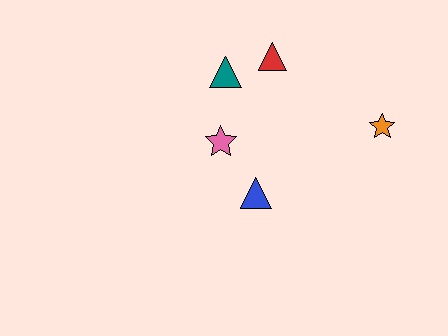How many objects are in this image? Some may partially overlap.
There are 5 objects.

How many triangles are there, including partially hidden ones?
There are 3 triangles.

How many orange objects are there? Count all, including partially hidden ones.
There is 1 orange object.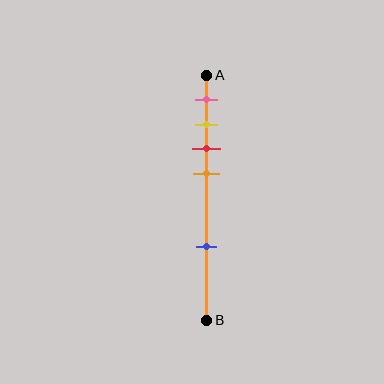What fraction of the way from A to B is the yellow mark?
The yellow mark is approximately 20% (0.2) of the way from A to B.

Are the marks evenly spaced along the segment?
No, the marks are not evenly spaced.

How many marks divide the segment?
There are 5 marks dividing the segment.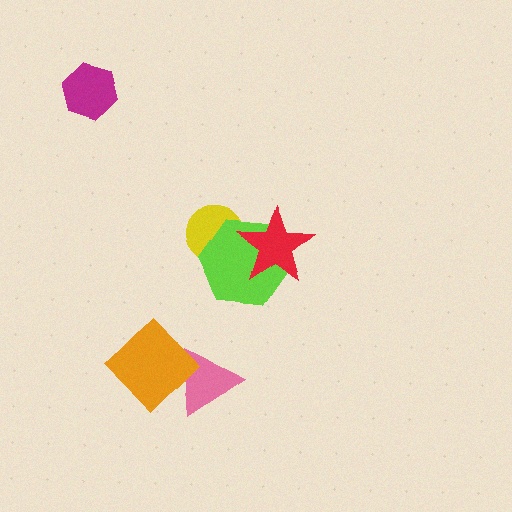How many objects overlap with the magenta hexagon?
0 objects overlap with the magenta hexagon.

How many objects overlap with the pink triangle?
1 object overlaps with the pink triangle.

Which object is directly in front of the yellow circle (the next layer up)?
The lime hexagon is directly in front of the yellow circle.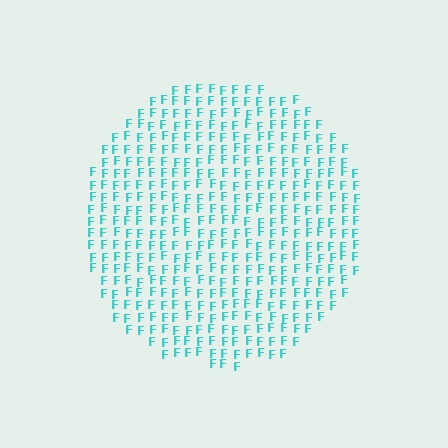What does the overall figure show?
The overall figure shows a circle.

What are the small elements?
The small elements are letter F's.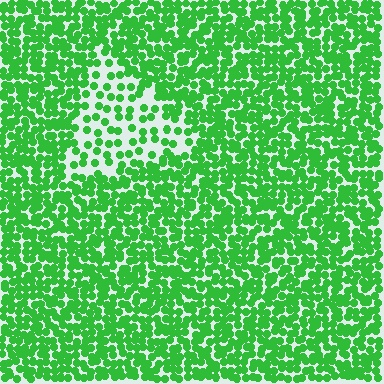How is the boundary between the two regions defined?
The boundary is defined by a change in element density (approximately 2.4x ratio). All elements are the same color, size, and shape.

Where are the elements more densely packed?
The elements are more densely packed outside the triangle boundary.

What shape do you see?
I see a triangle.